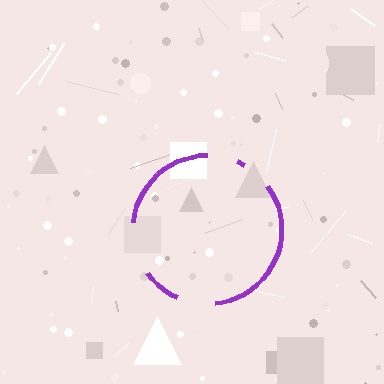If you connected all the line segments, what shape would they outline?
They would outline a circle.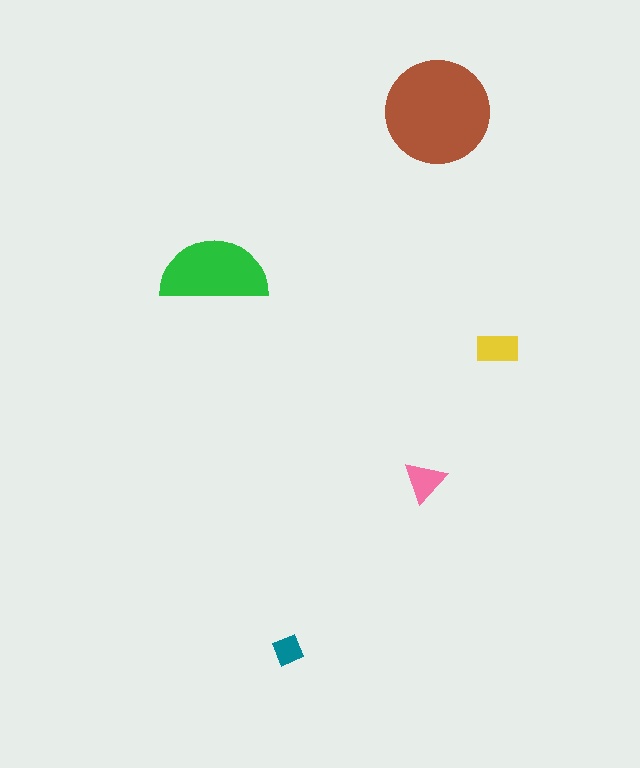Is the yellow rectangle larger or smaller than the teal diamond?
Larger.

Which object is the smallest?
The teal diamond.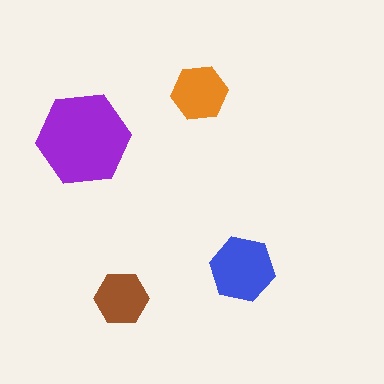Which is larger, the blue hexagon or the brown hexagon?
The blue one.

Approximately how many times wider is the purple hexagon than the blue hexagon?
About 1.5 times wider.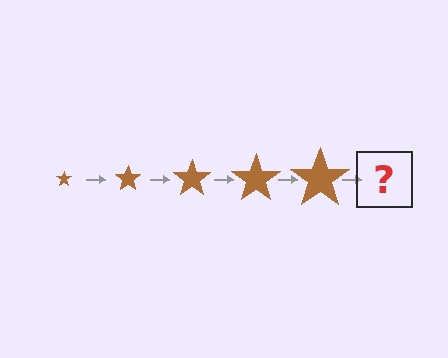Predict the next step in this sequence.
The next step is a brown star, larger than the previous one.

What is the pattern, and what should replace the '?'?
The pattern is that the star gets progressively larger each step. The '?' should be a brown star, larger than the previous one.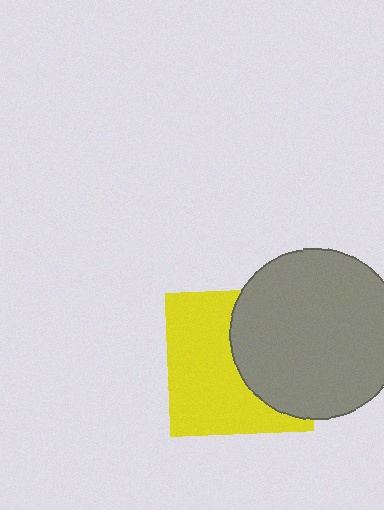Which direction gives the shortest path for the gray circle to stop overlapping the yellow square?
Moving right gives the shortest separation.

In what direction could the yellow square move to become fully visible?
The yellow square could move left. That would shift it out from behind the gray circle entirely.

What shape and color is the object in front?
The object in front is a gray circle.